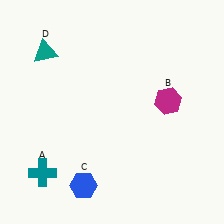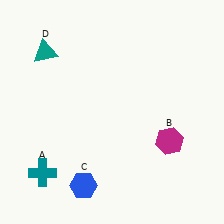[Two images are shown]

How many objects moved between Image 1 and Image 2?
1 object moved between the two images.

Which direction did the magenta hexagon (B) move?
The magenta hexagon (B) moved down.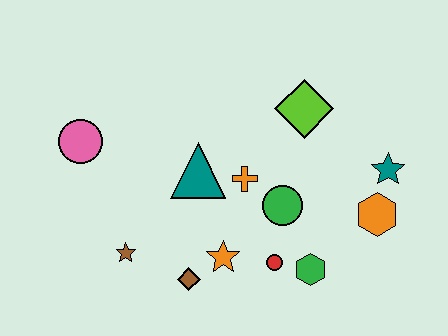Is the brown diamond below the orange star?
Yes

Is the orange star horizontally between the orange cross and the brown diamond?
Yes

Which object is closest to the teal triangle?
The orange cross is closest to the teal triangle.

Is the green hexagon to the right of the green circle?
Yes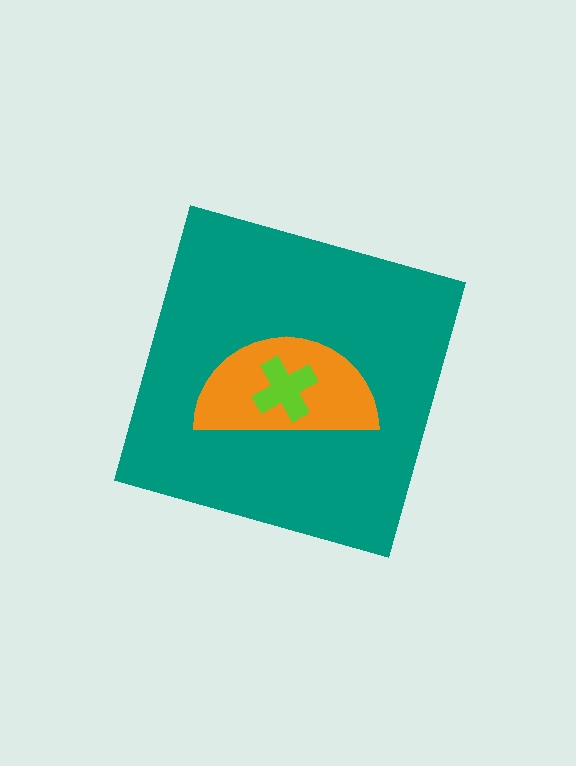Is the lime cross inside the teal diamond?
Yes.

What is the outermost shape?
The teal diamond.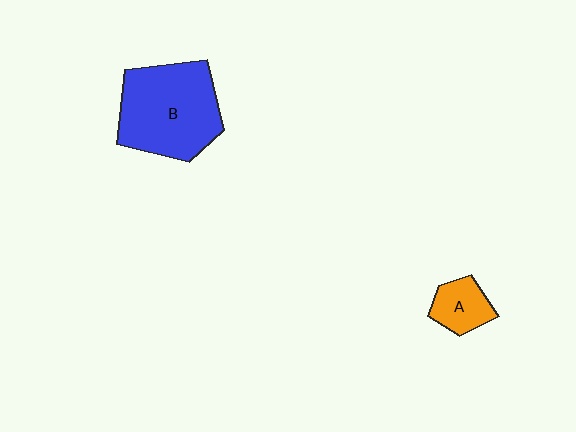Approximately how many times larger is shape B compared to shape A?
Approximately 3.2 times.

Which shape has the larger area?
Shape B (blue).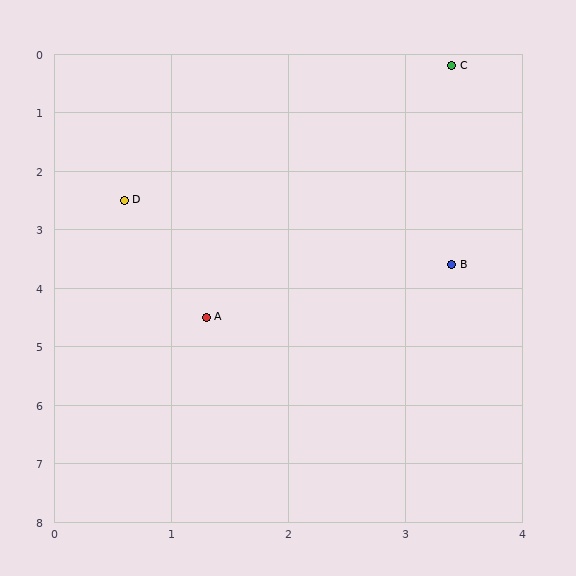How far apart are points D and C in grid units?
Points D and C are about 3.6 grid units apart.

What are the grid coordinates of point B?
Point B is at approximately (3.4, 3.6).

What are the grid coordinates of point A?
Point A is at approximately (1.3, 4.5).